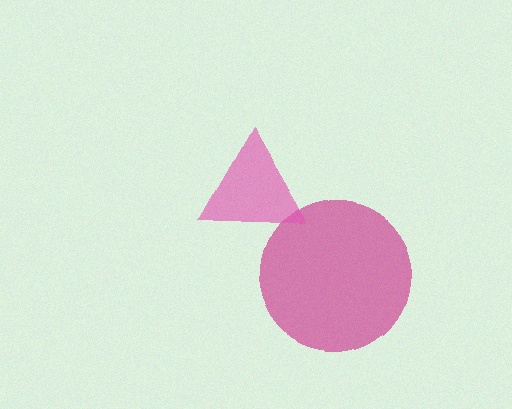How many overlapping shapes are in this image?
There are 2 overlapping shapes in the image.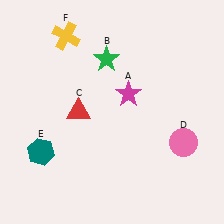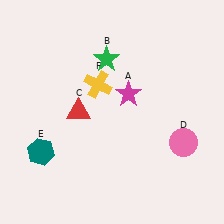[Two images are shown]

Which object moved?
The yellow cross (F) moved down.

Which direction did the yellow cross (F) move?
The yellow cross (F) moved down.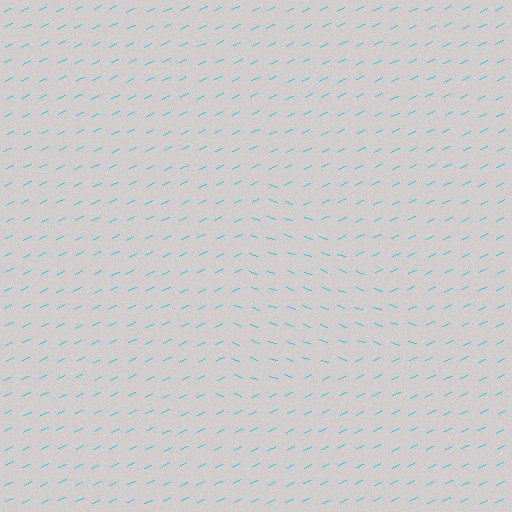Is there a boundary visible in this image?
Yes, there is a texture boundary formed by a change in line orientation.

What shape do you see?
I see a triangle.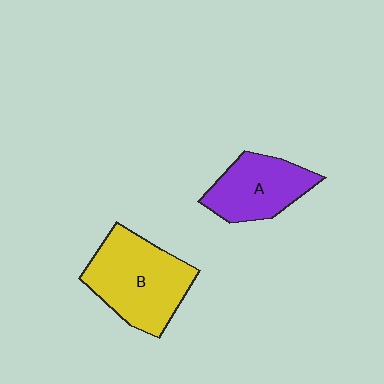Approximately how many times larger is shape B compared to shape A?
Approximately 1.4 times.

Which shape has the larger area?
Shape B (yellow).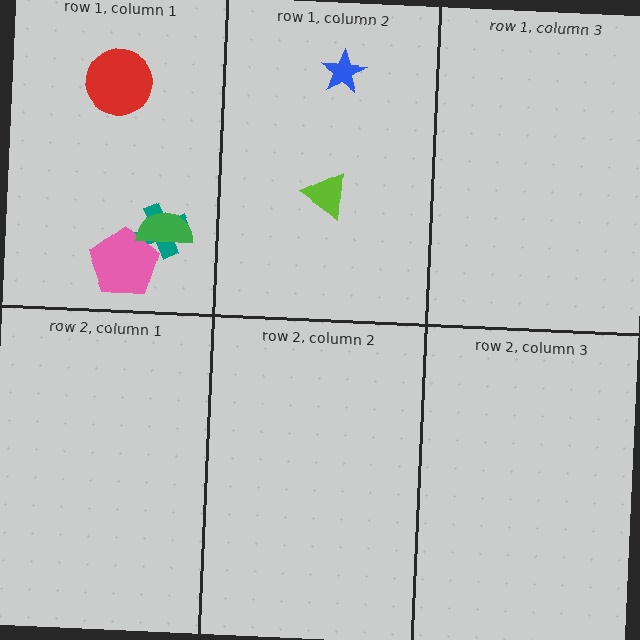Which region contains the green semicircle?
The row 1, column 1 region.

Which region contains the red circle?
The row 1, column 1 region.